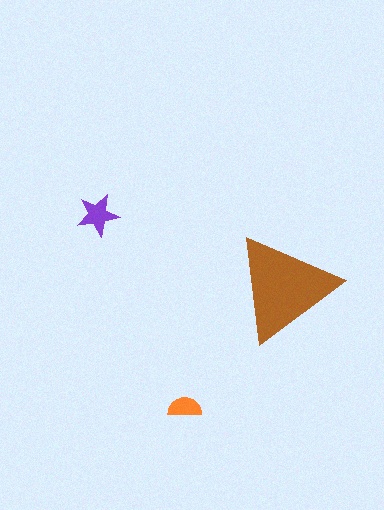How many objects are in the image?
There are 3 objects in the image.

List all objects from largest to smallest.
The brown triangle, the purple star, the orange semicircle.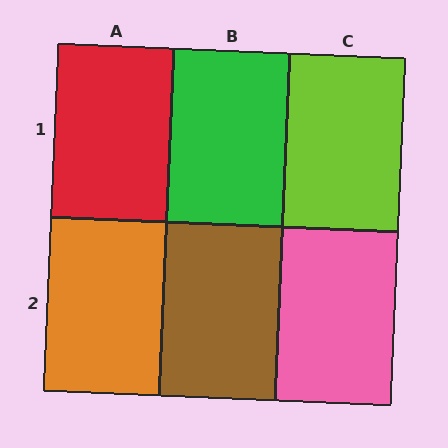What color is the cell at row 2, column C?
Pink.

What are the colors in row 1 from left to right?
Red, green, lime.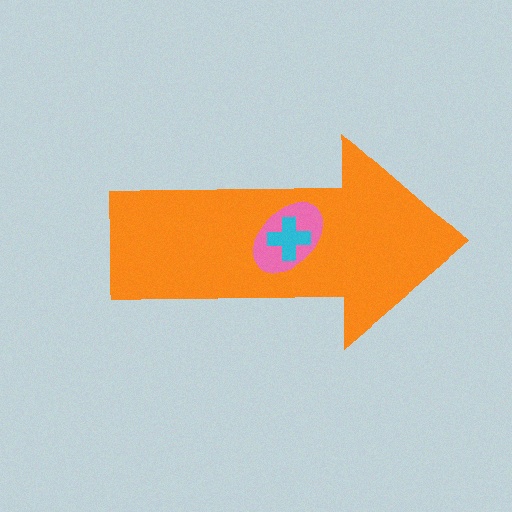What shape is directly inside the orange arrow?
The pink ellipse.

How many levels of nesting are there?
3.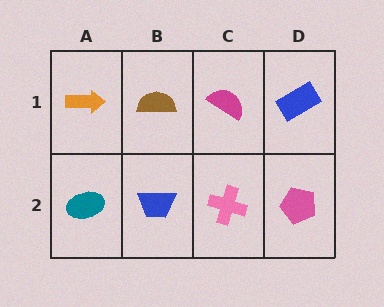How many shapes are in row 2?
4 shapes.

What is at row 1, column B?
A brown semicircle.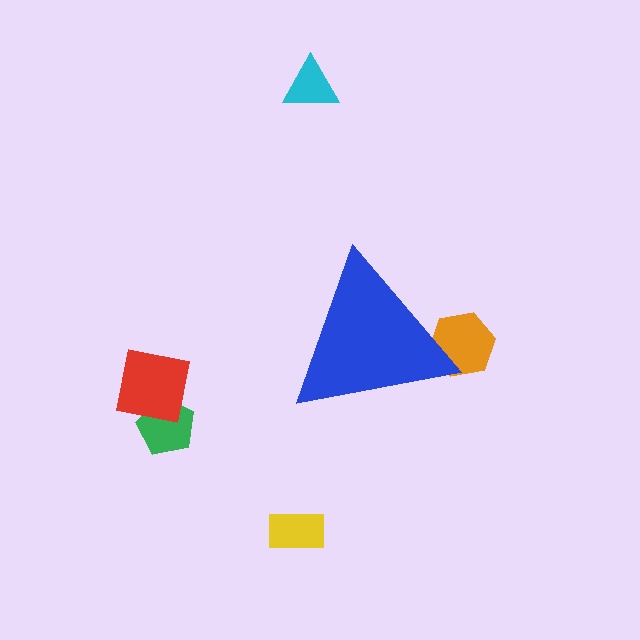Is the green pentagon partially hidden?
No, the green pentagon is fully visible.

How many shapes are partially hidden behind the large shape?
1 shape is partially hidden.